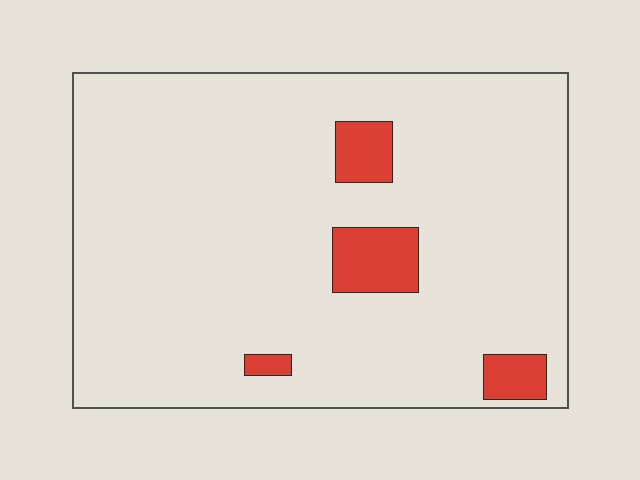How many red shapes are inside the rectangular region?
4.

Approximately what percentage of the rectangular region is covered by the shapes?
Approximately 10%.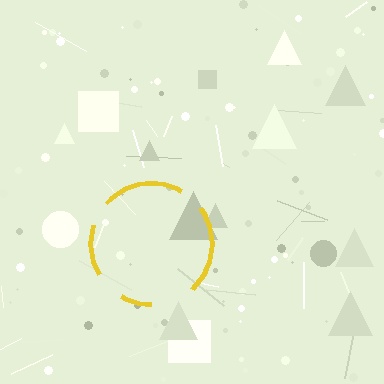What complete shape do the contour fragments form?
The contour fragments form a circle.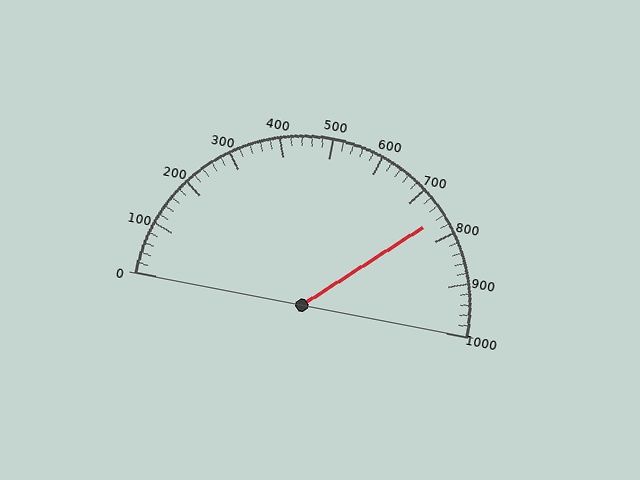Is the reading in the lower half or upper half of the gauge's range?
The reading is in the upper half of the range (0 to 1000).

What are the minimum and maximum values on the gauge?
The gauge ranges from 0 to 1000.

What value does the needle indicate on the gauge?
The needle indicates approximately 760.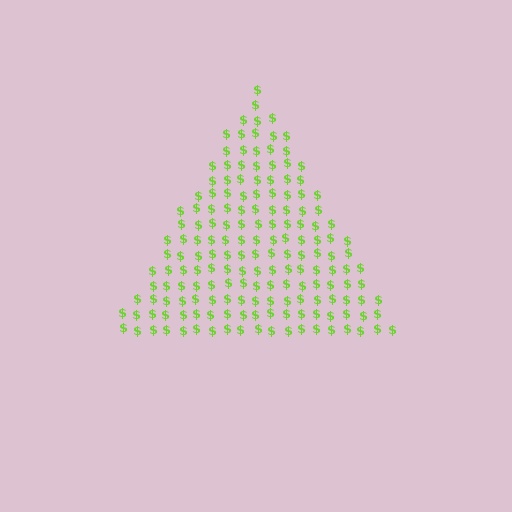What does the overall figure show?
The overall figure shows a triangle.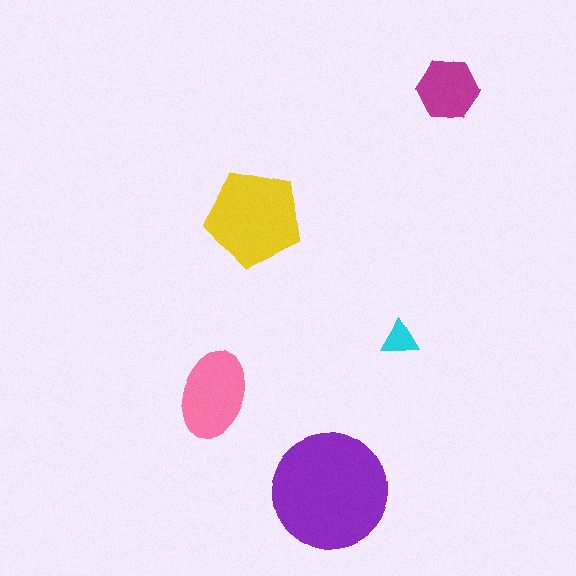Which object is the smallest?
The cyan triangle.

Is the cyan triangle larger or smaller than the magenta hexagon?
Smaller.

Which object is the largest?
The purple circle.